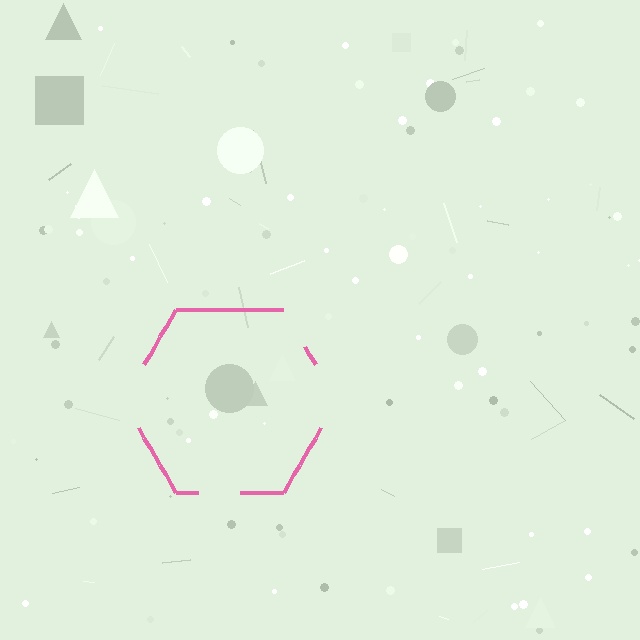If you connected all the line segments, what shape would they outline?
They would outline a hexagon.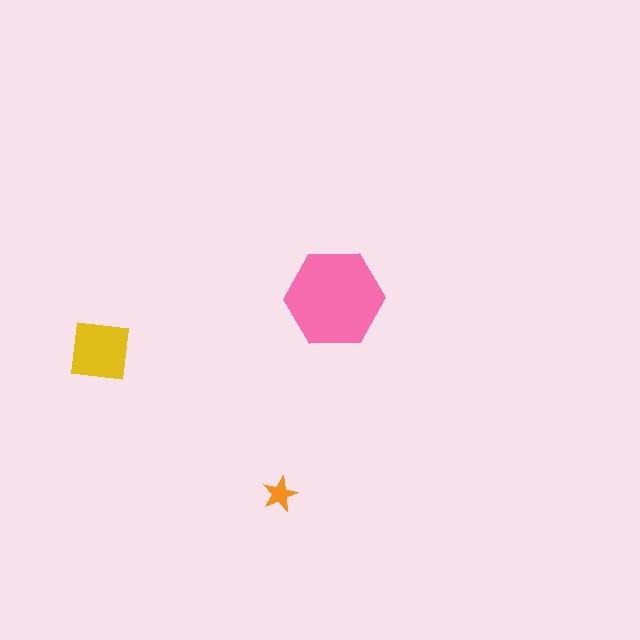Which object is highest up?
The pink hexagon is topmost.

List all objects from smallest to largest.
The orange star, the yellow square, the pink hexagon.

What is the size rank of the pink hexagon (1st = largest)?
1st.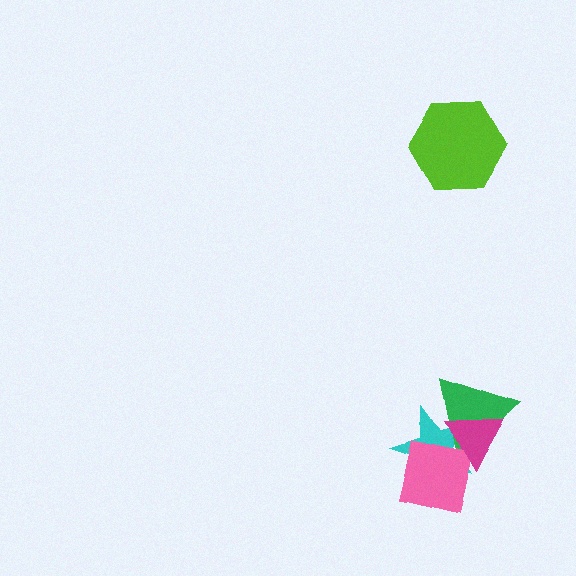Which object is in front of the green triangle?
The magenta triangle is in front of the green triangle.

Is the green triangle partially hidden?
Yes, it is partially covered by another shape.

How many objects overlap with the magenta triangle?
3 objects overlap with the magenta triangle.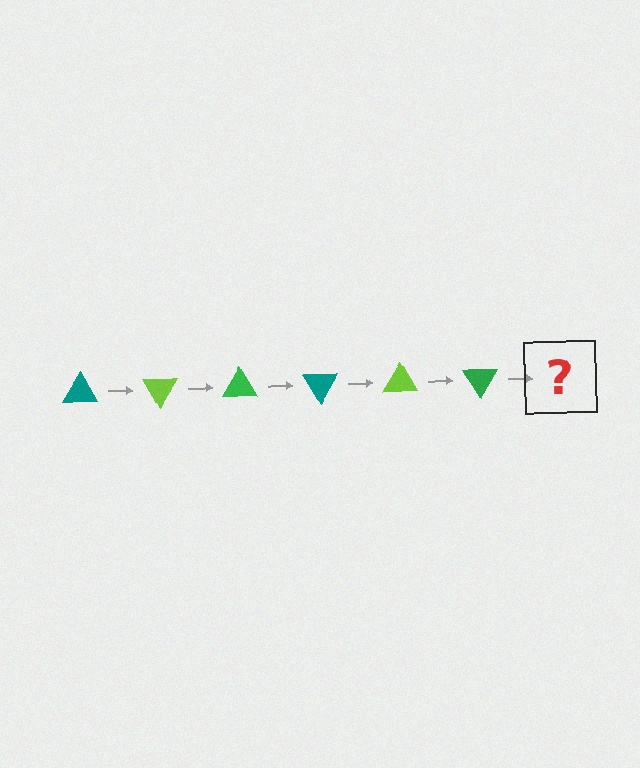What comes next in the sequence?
The next element should be a teal triangle, rotated 360 degrees from the start.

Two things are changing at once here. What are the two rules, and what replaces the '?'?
The two rules are that it rotates 60 degrees each step and the color cycles through teal, lime, and green. The '?' should be a teal triangle, rotated 360 degrees from the start.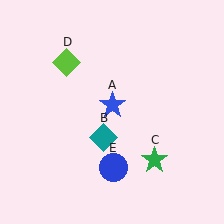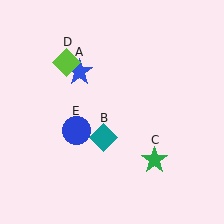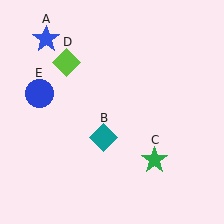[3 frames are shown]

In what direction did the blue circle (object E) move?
The blue circle (object E) moved up and to the left.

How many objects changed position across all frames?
2 objects changed position: blue star (object A), blue circle (object E).